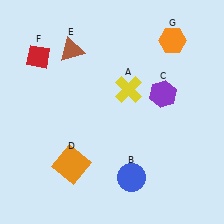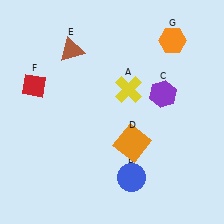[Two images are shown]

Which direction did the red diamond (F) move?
The red diamond (F) moved down.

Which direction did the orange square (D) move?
The orange square (D) moved right.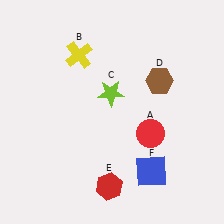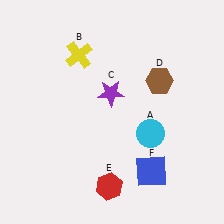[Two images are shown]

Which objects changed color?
A changed from red to cyan. C changed from lime to purple.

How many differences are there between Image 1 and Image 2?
There are 2 differences between the two images.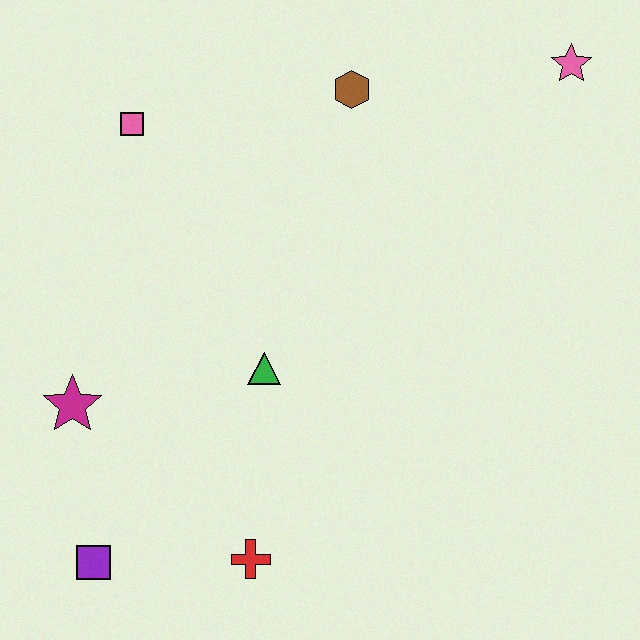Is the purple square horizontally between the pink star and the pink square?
No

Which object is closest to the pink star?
The brown hexagon is closest to the pink star.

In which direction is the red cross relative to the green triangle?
The red cross is below the green triangle.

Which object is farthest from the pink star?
The purple square is farthest from the pink star.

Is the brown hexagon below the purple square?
No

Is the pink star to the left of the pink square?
No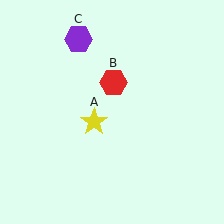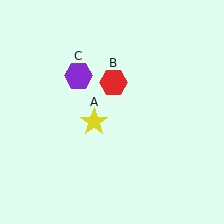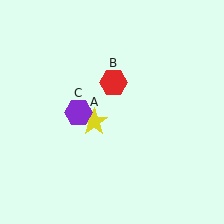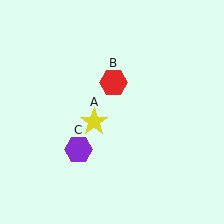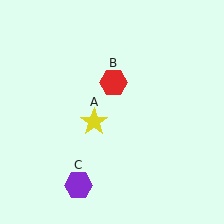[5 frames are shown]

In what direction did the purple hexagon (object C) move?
The purple hexagon (object C) moved down.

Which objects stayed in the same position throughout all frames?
Yellow star (object A) and red hexagon (object B) remained stationary.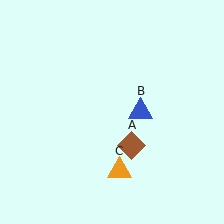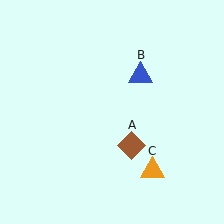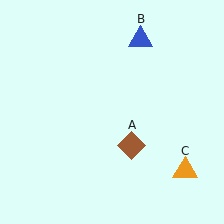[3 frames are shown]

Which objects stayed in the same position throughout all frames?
Brown diamond (object A) remained stationary.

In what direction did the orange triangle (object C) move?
The orange triangle (object C) moved right.